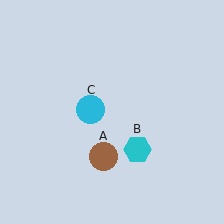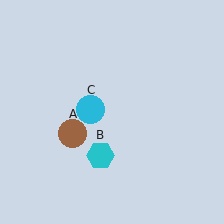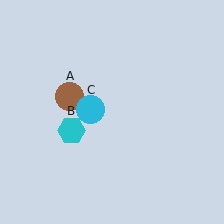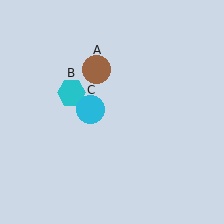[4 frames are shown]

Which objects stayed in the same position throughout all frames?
Cyan circle (object C) remained stationary.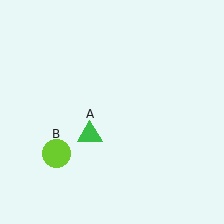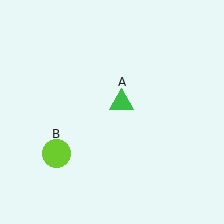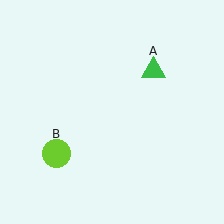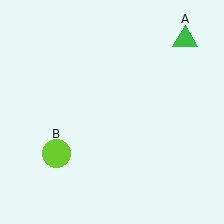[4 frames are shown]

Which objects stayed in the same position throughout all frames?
Lime circle (object B) remained stationary.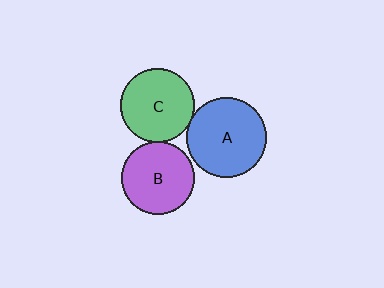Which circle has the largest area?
Circle A (blue).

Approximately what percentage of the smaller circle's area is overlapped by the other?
Approximately 5%.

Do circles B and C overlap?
Yes.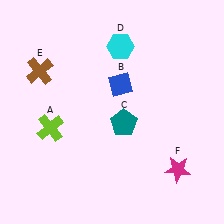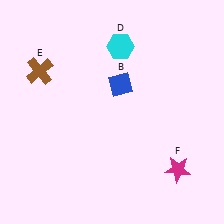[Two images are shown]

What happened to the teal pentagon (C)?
The teal pentagon (C) was removed in Image 2. It was in the bottom-right area of Image 1.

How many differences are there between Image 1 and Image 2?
There are 2 differences between the two images.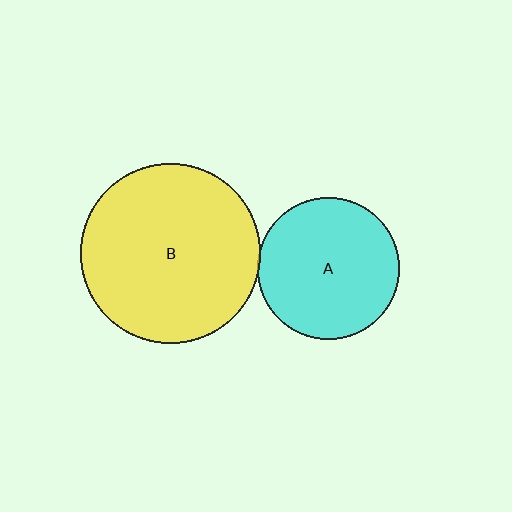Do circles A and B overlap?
Yes.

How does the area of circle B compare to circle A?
Approximately 1.6 times.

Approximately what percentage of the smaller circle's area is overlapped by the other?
Approximately 5%.